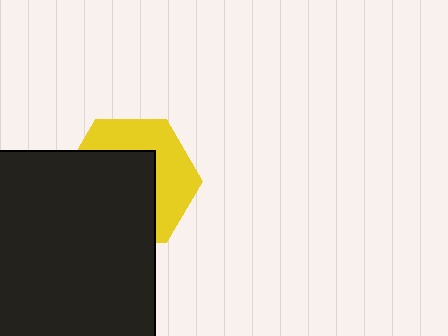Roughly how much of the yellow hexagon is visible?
A small part of it is visible (roughly 43%).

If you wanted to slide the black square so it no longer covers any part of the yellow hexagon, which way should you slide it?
Slide it toward the lower-left — that is the most direct way to separate the two shapes.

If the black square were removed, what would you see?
You would see the complete yellow hexagon.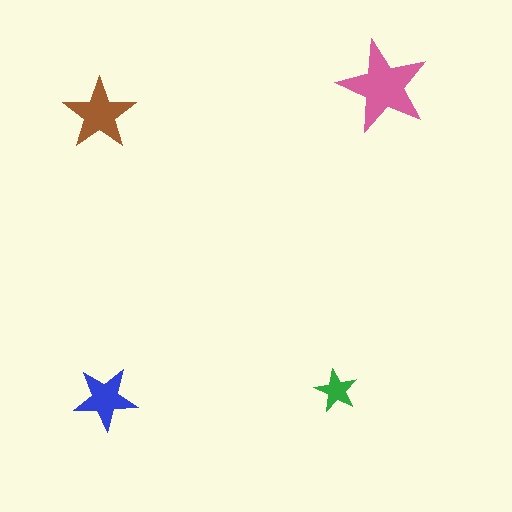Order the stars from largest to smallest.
the pink one, the brown one, the blue one, the green one.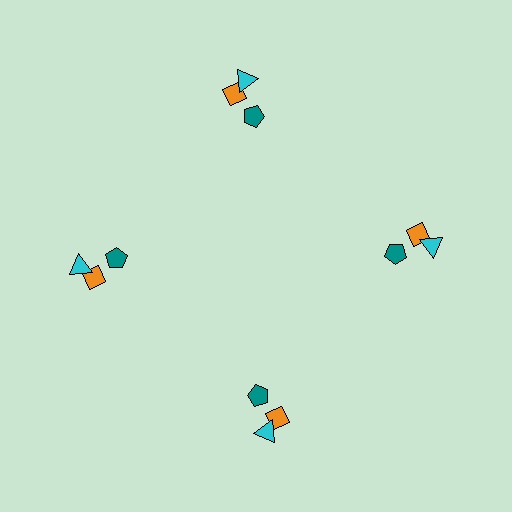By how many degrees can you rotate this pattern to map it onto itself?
The pattern maps onto itself every 90 degrees of rotation.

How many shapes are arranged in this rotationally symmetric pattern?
There are 12 shapes, arranged in 4 groups of 3.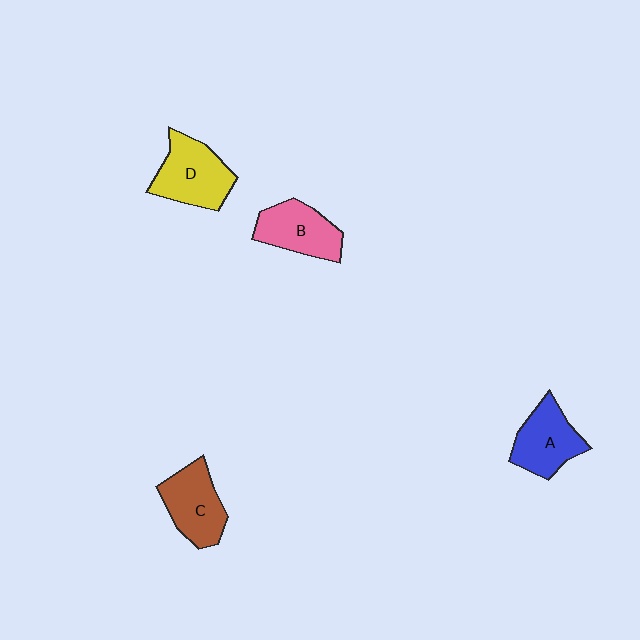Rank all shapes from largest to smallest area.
From largest to smallest: D (yellow), C (brown), A (blue), B (pink).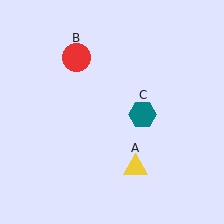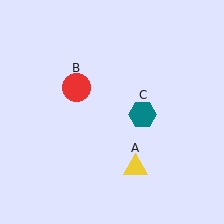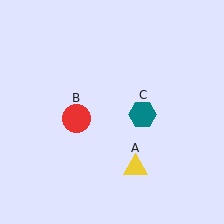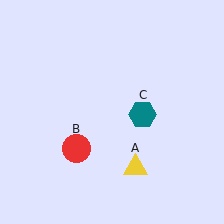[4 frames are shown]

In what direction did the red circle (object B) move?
The red circle (object B) moved down.